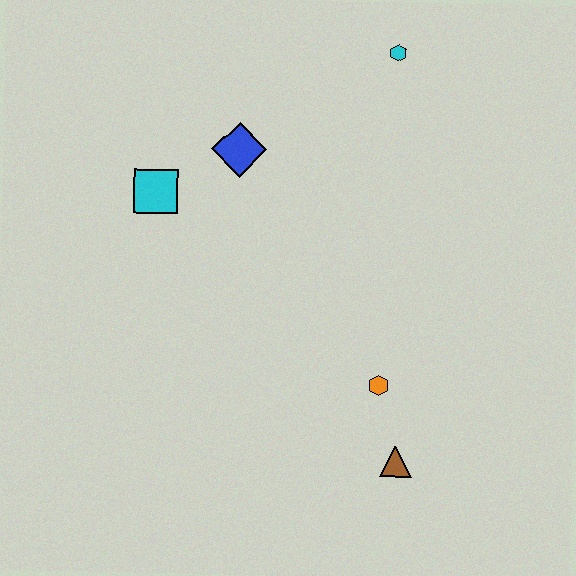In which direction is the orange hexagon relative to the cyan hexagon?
The orange hexagon is below the cyan hexagon.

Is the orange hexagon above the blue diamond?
No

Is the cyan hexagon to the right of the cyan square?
Yes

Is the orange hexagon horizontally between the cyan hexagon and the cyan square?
Yes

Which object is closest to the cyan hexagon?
The blue diamond is closest to the cyan hexagon.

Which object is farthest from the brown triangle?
The cyan hexagon is farthest from the brown triangle.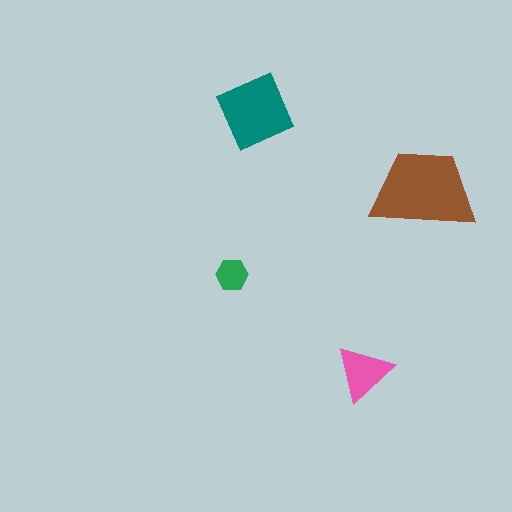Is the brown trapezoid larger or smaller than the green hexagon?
Larger.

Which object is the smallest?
The green hexagon.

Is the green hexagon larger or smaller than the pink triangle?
Smaller.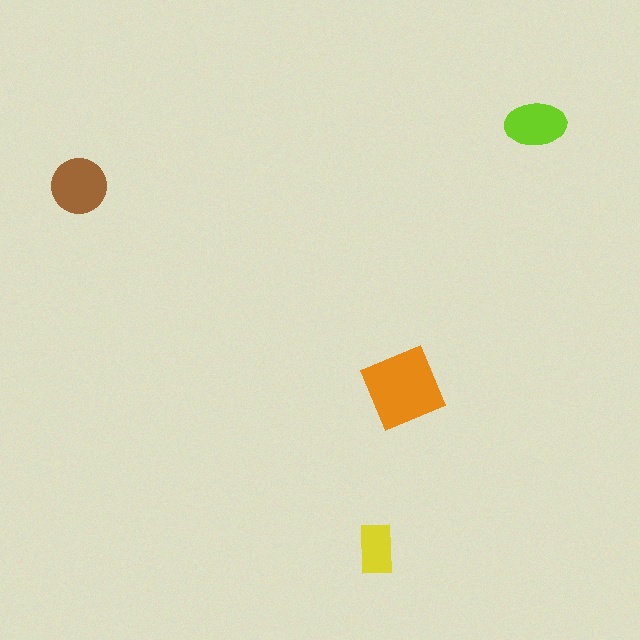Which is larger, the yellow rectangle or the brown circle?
The brown circle.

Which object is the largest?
The orange square.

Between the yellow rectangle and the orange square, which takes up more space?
The orange square.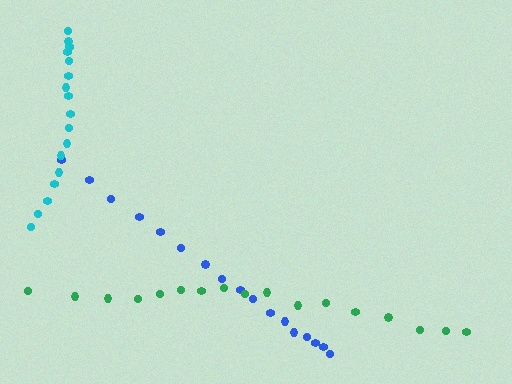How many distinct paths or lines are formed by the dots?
There are 3 distinct paths.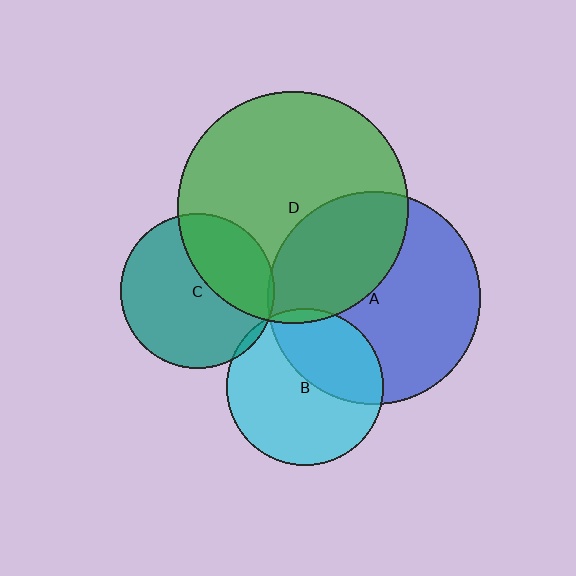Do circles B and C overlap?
Yes.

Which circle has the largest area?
Circle D (green).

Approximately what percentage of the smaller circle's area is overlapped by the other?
Approximately 5%.